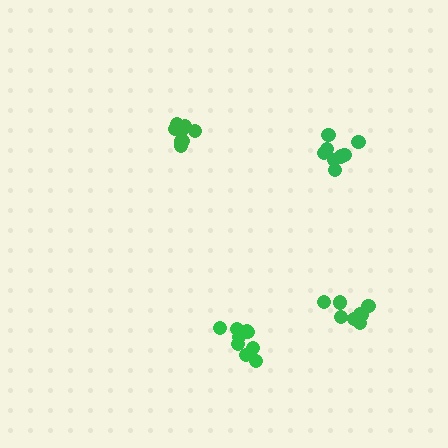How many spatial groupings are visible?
There are 4 spatial groupings.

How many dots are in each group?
Group 1: 9 dots, Group 2: 9 dots, Group 3: 9 dots, Group 4: 9 dots (36 total).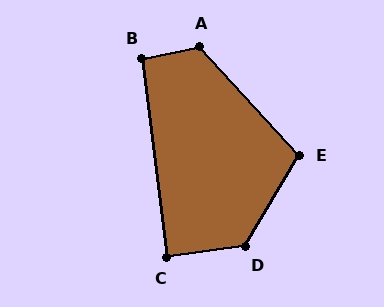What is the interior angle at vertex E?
Approximately 107 degrees (obtuse).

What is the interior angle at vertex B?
Approximately 95 degrees (approximately right).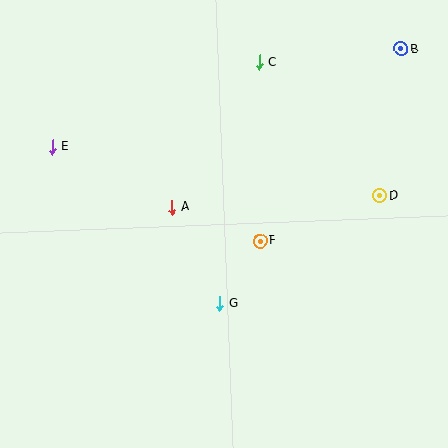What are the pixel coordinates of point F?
Point F is at (260, 241).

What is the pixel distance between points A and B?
The distance between A and B is 278 pixels.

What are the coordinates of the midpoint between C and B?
The midpoint between C and B is at (330, 55).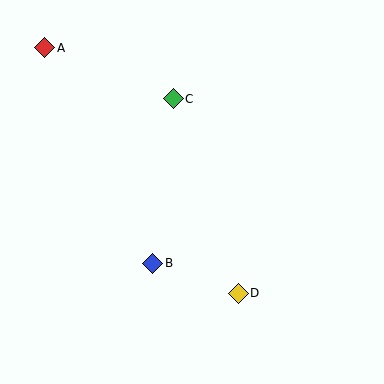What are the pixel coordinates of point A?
Point A is at (45, 48).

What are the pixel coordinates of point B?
Point B is at (153, 263).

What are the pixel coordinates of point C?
Point C is at (173, 99).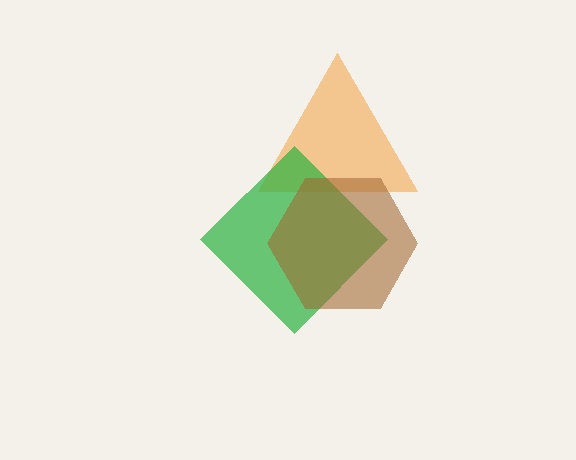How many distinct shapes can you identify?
There are 3 distinct shapes: an orange triangle, a green diamond, a brown hexagon.